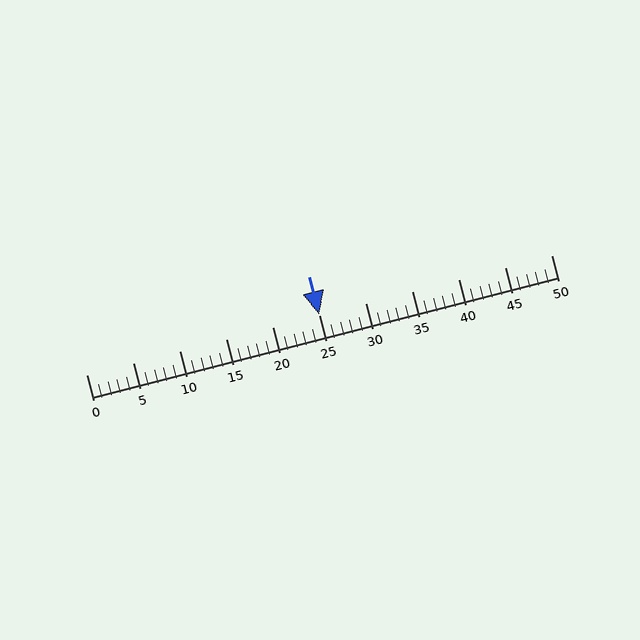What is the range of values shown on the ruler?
The ruler shows values from 0 to 50.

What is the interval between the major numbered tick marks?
The major tick marks are spaced 5 units apart.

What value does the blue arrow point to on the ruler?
The blue arrow points to approximately 25.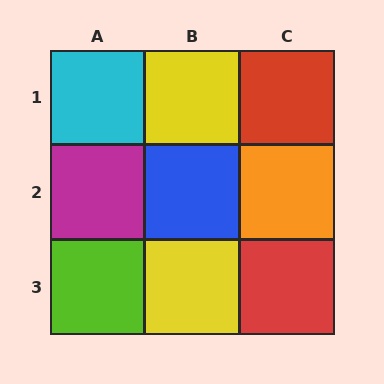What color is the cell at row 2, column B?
Blue.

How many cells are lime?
1 cell is lime.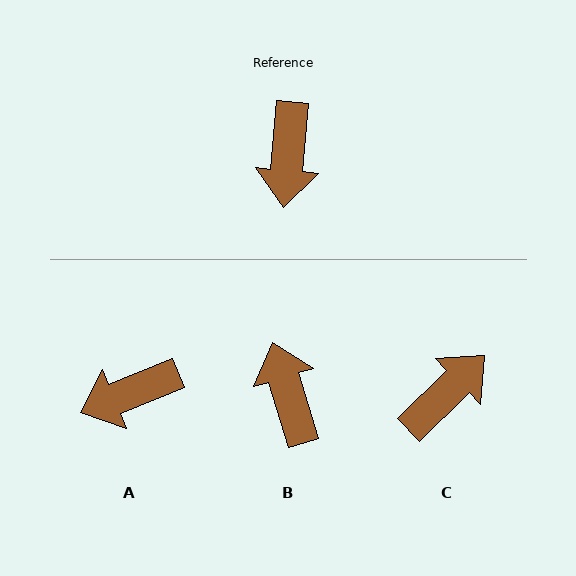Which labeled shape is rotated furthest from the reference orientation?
B, about 158 degrees away.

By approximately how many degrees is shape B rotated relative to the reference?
Approximately 158 degrees clockwise.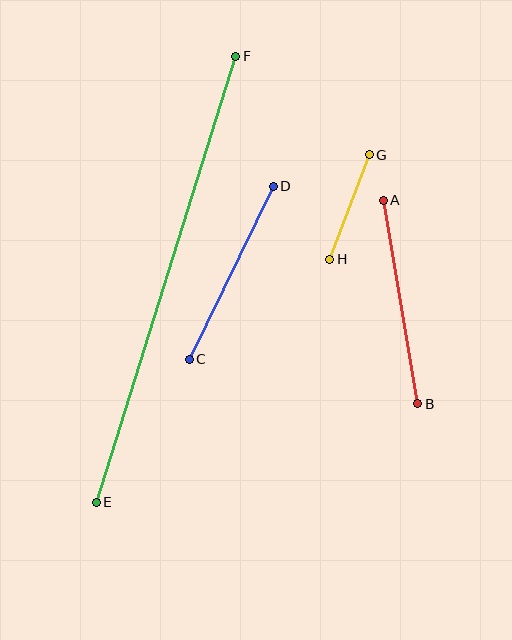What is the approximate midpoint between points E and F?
The midpoint is at approximately (166, 279) pixels.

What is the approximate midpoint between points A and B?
The midpoint is at approximately (400, 302) pixels.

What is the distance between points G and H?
The distance is approximately 112 pixels.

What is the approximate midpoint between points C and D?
The midpoint is at approximately (231, 273) pixels.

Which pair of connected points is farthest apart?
Points E and F are farthest apart.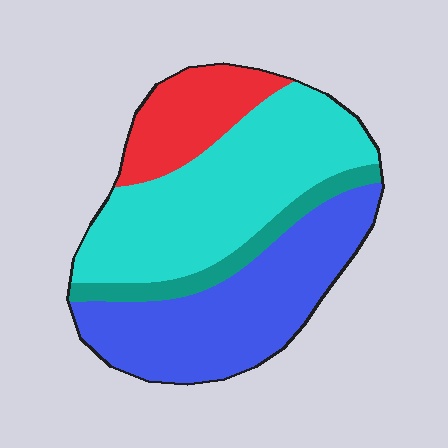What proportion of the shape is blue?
Blue covers roughly 35% of the shape.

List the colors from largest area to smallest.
From largest to smallest: cyan, blue, red, teal.